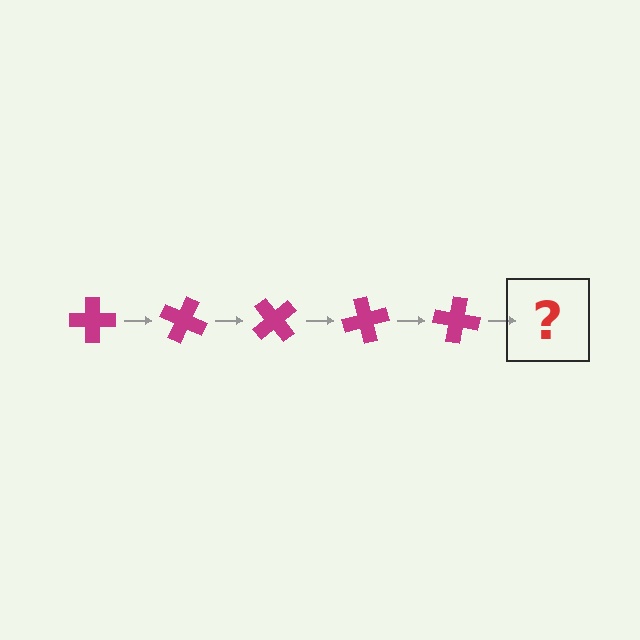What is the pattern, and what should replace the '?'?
The pattern is that the cross rotates 25 degrees each step. The '?' should be a magenta cross rotated 125 degrees.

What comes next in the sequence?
The next element should be a magenta cross rotated 125 degrees.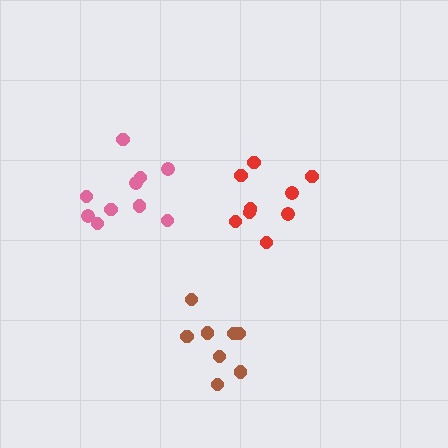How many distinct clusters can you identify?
There are 3 distinct clusters.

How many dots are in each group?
Group 1: 8 dots, Group 2: 10 dots, Group 3: 9 dots (27 total).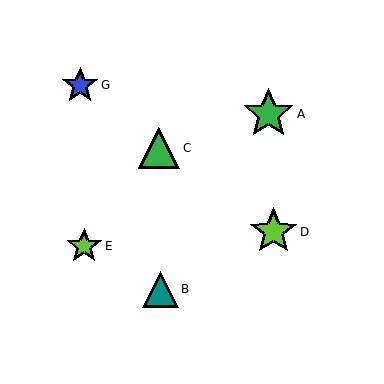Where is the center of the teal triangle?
The center of the teal triangle is at (160, 290).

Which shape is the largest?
The green star (labeled A) is the largest.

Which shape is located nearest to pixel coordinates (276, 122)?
The green star (labeled A) at (269, 114) is nearest to that location.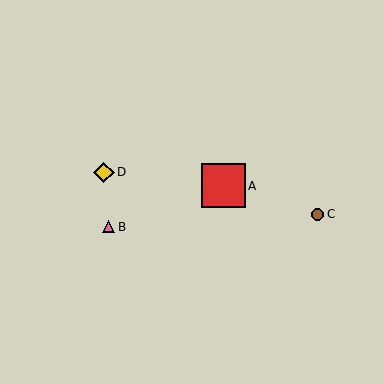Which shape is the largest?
The red square (labeled A) is the largest.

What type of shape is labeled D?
Shape D is a yellow diamond.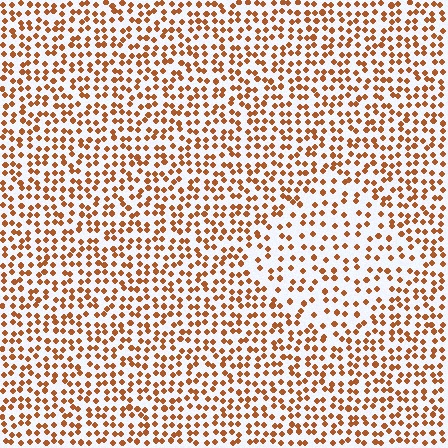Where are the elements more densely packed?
The elements are more densely packed outside the diamond boundary.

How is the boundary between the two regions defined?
The boundary is defined by a change in element density (approximately 1.7x ratio). All elements are the same color, size, and shape.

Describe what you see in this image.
The image contains small brown elements arranged at two different densities. A diamond-shaped region is visible where the elements are less densely packed than the surrounding area.